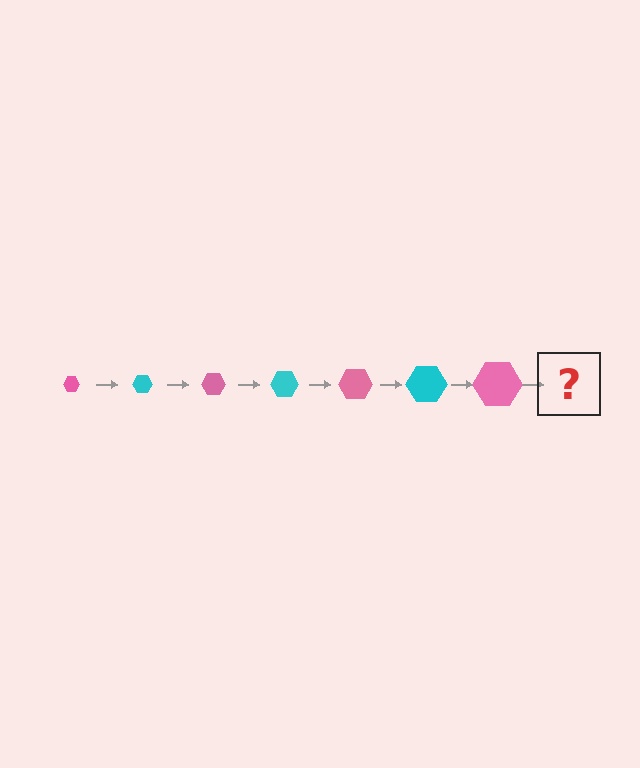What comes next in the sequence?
The next element should be a cyan hexagon, larger than the previous one.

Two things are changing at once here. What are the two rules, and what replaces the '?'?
The two rules are that the hexagon grows larger each step and the color cycles through pink and cyan. The '?' should be a cyan hexagon, larger than the previous one.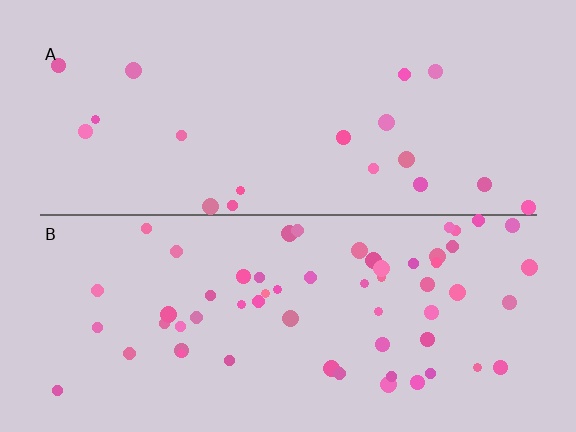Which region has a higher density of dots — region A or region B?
B (the bottom).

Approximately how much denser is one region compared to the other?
Approximately 3.1× — region B over region A.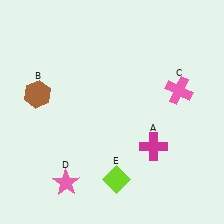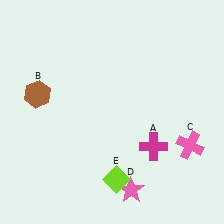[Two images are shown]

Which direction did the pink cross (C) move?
The pink cross (C) moved down.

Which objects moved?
The objects that moved are: the pink cross (C), the pink star (D).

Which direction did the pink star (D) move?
The pink star (D) moved right.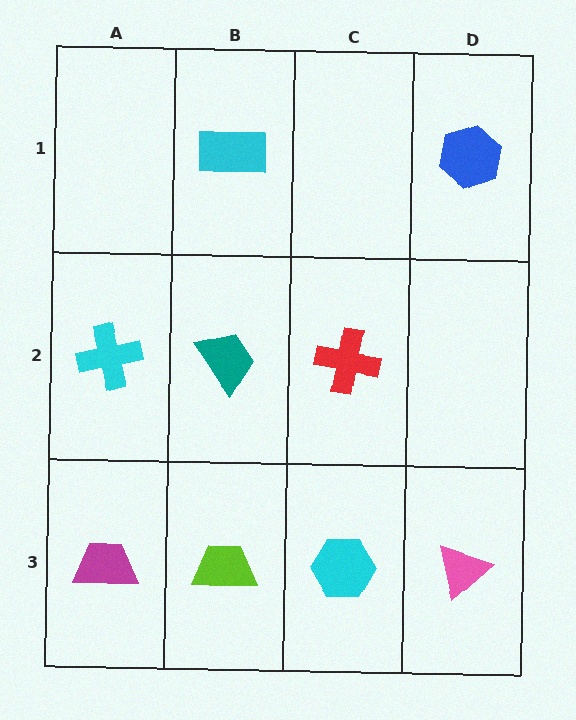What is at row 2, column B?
A teal trapezoid.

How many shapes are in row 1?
2 shapes.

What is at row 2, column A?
A cyan cross.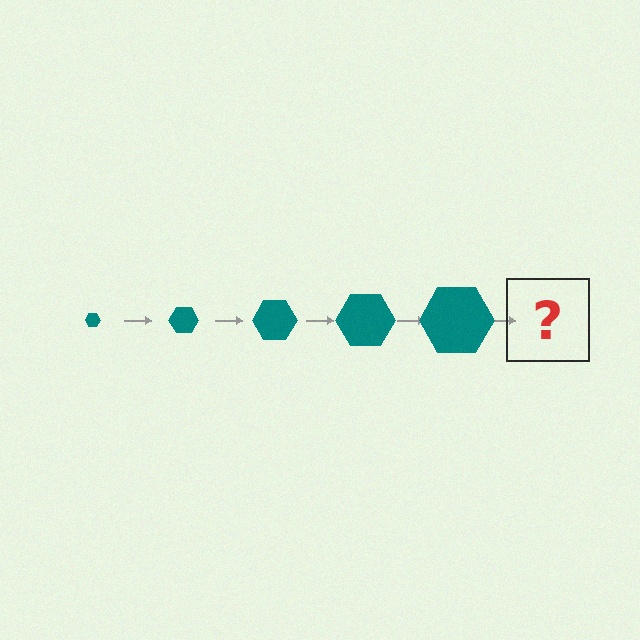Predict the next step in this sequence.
The next step is a teal hexagon, larger than the previous one.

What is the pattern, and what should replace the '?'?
The pattern is that the hexagon gets progressively larger each step. The '?' should be a teal hexagon, larger than the previous one.